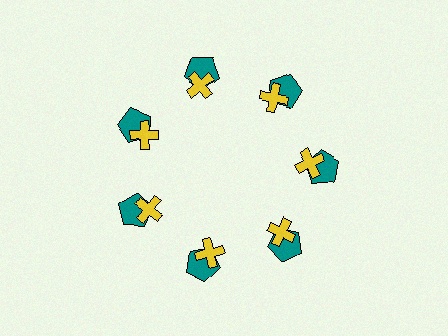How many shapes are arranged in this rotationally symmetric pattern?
There are 14 shapes, arranged in 7 groups of 2.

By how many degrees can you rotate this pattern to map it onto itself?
The pattern maps onto itself every 51 degrees of rotation.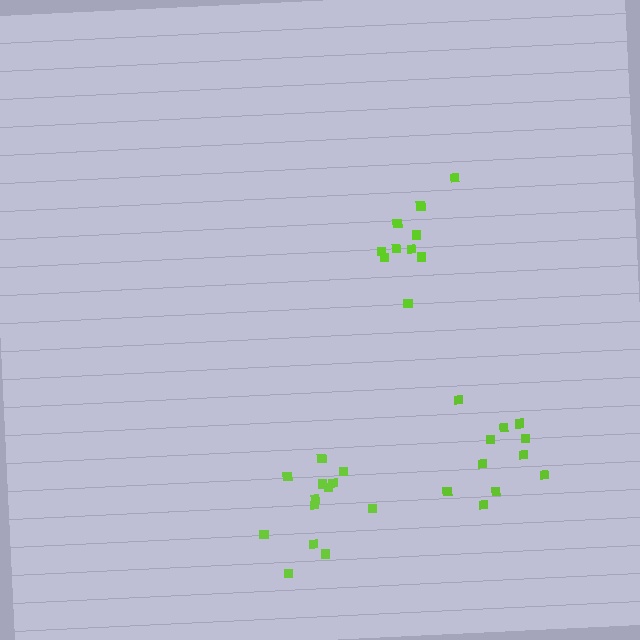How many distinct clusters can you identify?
There are 3 distinct clusters.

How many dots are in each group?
Group 1: 11 dots, Group 2: 13 dots, Group 3: 10 dots (34 total).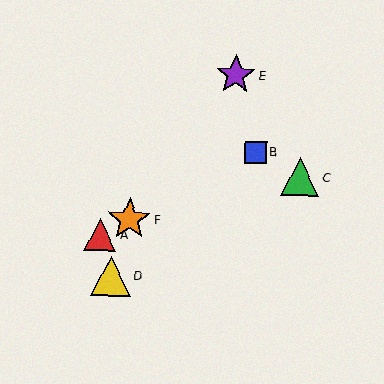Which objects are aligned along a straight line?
Objects A, B, F are aligned along a straight line.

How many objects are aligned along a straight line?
3 objects (A, B, F) are aligned along a straight line.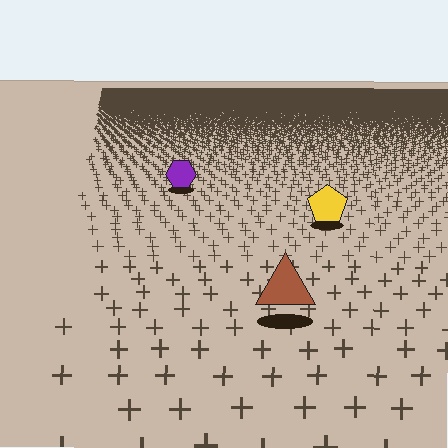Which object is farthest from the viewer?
The purple hexagon is farthest from the viewer. It appears smaller and the ground texture around it is denser.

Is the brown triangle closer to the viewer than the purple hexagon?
Yes. The brown triangle is closer — you can tell from the texture gradient: the ground texture is coarser near it.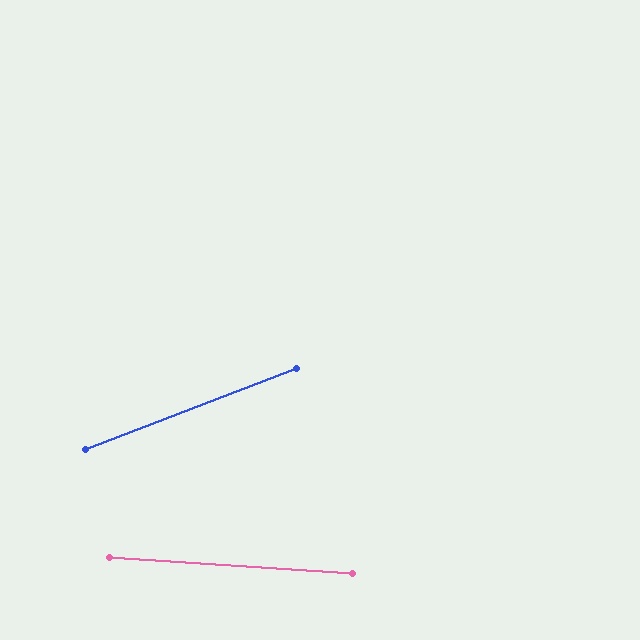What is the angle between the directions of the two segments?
Approximately 25 degrees.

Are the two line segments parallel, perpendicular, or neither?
Neither parallel nor perpendicular — they differ by about 25°.